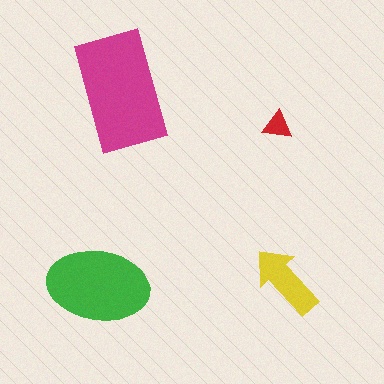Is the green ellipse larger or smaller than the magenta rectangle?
Smaller.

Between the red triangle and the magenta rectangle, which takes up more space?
The magenta rectangle.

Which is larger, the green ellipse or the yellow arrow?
The green ellipse.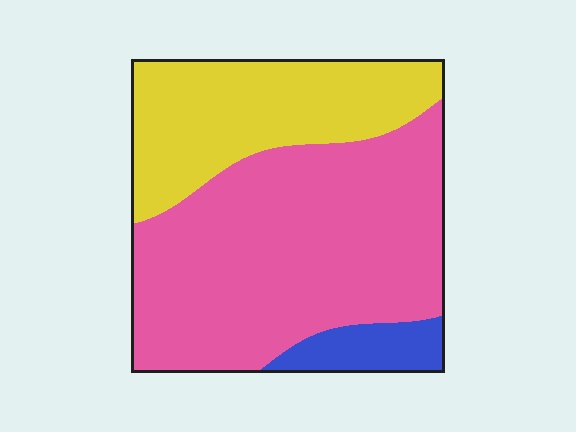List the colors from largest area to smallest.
From largest to smallest: pink, yellow, blue.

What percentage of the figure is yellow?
Yellow covers around 30% of the figure.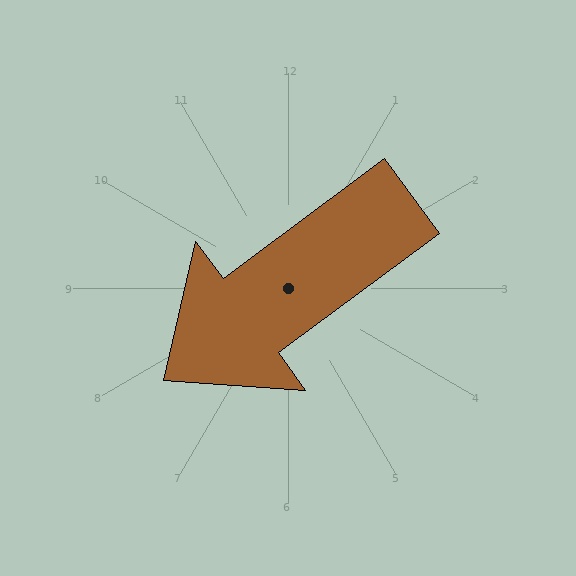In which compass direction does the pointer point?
Southwest.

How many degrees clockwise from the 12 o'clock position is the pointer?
Approximately 233 degrees.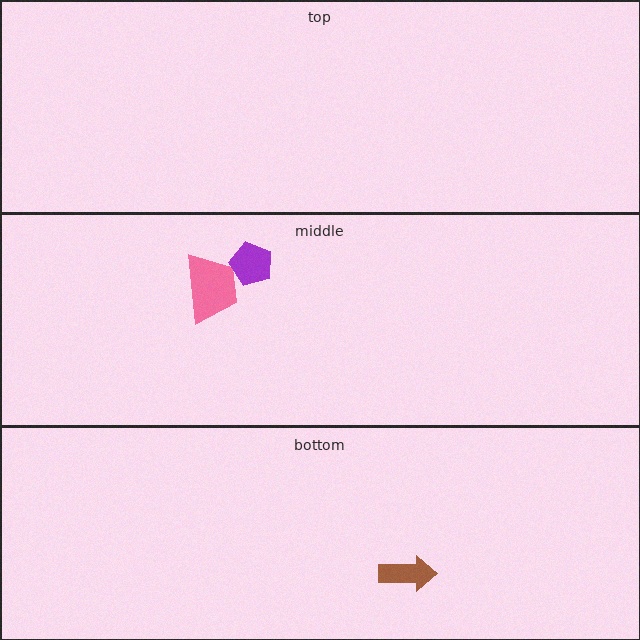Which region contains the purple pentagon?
The middle region.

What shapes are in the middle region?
The pink trapezoid, the purple pentagon.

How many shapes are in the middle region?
2.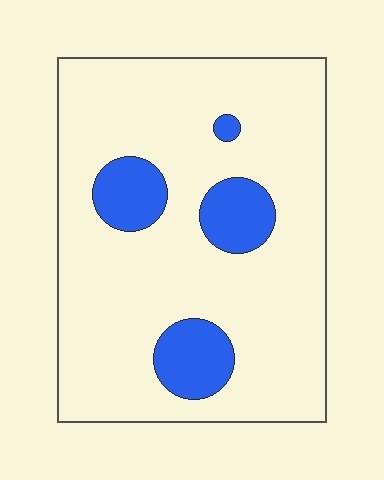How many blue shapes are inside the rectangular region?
4.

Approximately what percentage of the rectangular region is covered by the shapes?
Approximately 15%.